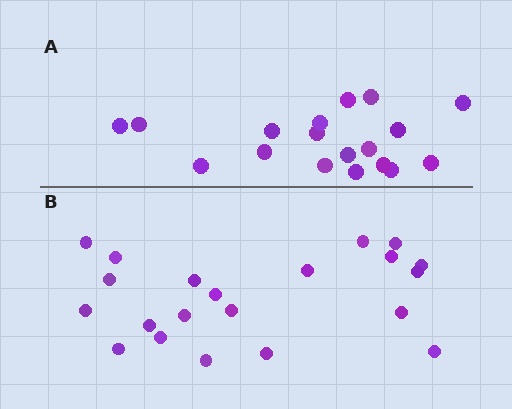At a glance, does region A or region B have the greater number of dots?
Region B (the bottom region) has more dots.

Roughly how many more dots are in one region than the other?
Region B has just a few more — roughly 2 or 3 more dots than region A.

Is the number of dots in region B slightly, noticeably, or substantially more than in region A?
Region B has only slightly more — the two regions are fairly close. The ratio is roughly 1.2 to 1.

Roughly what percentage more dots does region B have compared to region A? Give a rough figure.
About 15% more.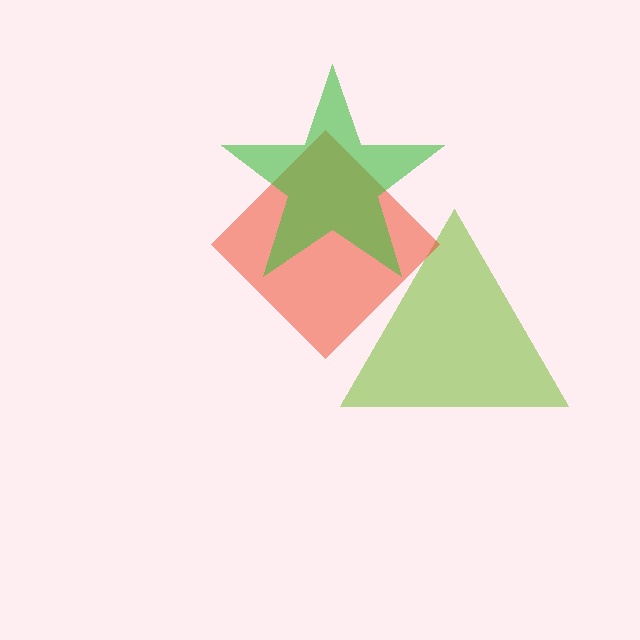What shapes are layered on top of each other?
The layered shapes are: a lime triangle, a red diamond, a green star.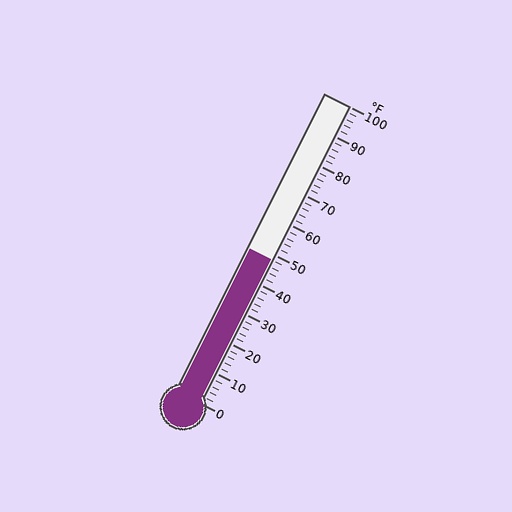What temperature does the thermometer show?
The thermometer shows approximately 48°F.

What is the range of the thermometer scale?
The thermometer scale ranges from 0°F to 100°F.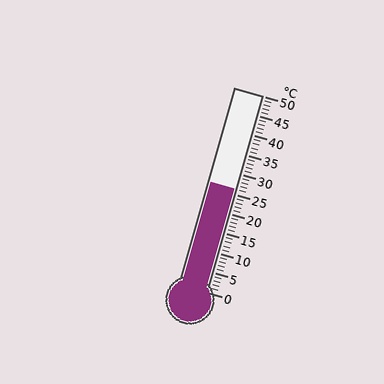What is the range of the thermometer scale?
The thermometer scale ranges from 0°C to 50°C.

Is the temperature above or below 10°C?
The temperature is above 10°C.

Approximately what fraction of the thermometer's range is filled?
The thermometer is filled to approximately 50% of its range.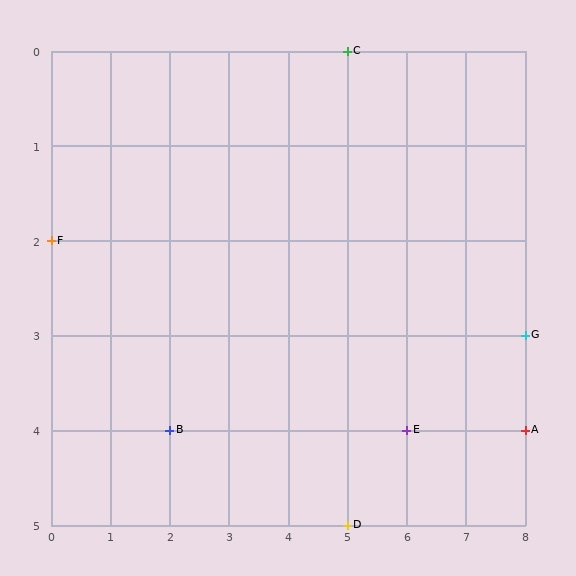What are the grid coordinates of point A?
Point A is at grid coordinates (8, 4).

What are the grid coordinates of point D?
Point D is at grid coordinates (5, 5).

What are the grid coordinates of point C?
Point C is at grid coordinates (5, 0).